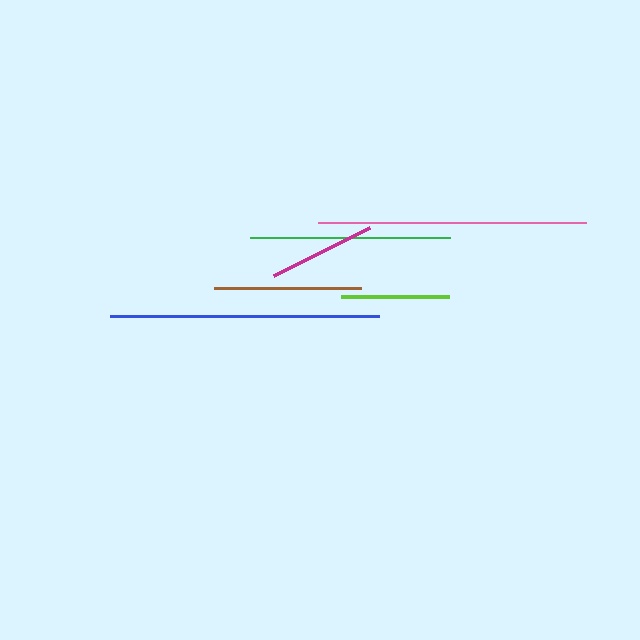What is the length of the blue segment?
The blue segment is approximately 268 pixels long.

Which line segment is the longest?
The blue line is the longest at approximately 268 pixels.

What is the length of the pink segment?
The pink segment is approximately 268 pixels long.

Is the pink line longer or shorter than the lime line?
The pink line is longer than the lime line.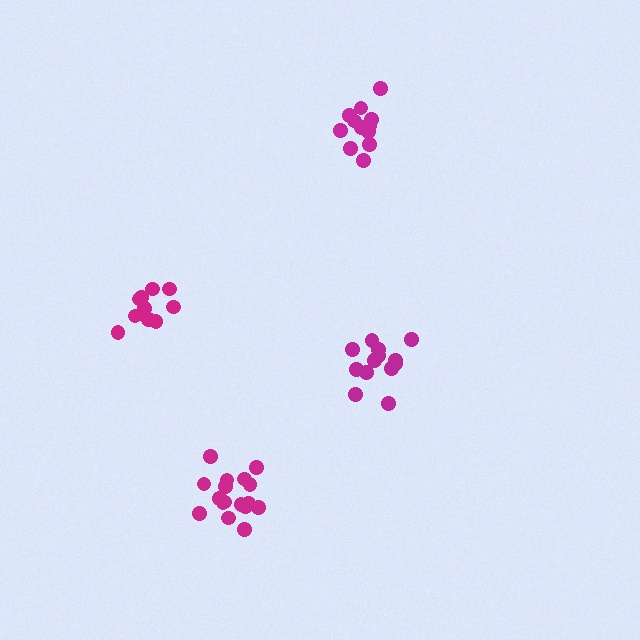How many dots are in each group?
Group 1: 13 dots, Group 2: 12 dots, Group 3: 11 dots, Group 4: 17 dots (53 total).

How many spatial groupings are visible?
There are 4 spatial groupings.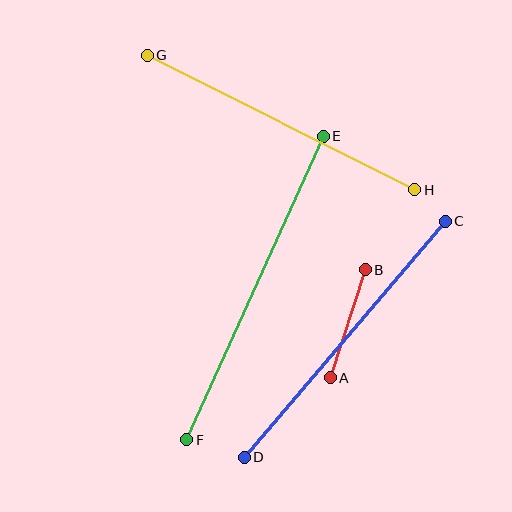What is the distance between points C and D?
The distance is approximately 310 pixels.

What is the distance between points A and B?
The distance is approximately 114 pixels.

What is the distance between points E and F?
The distance is approximately 333 pixels.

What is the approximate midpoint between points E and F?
The midpoint is at approximately (255, 288) pixels.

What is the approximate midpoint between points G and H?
The midpoint is at approximately (281, 123) pixels.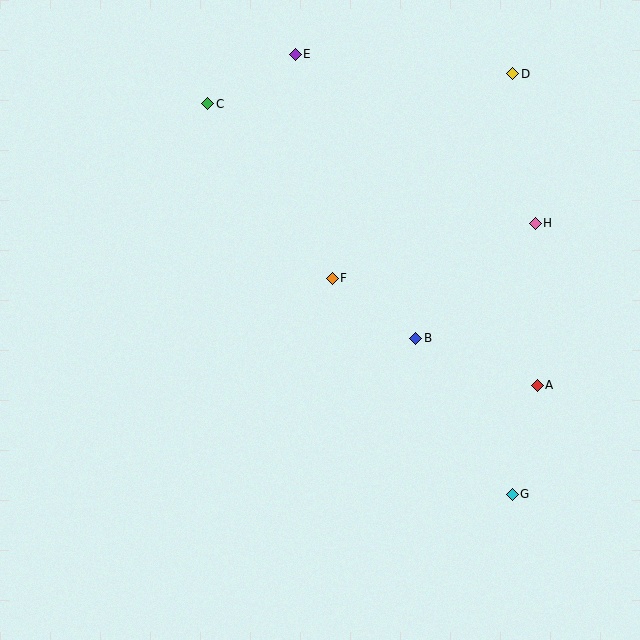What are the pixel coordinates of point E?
Point E is at (295, 54).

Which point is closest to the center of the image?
Point F at (332, 278) is closest to the center.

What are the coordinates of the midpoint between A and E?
The midpoint between A and E is at (416, 220).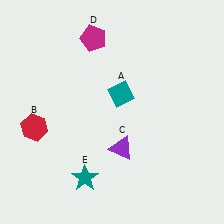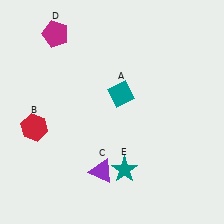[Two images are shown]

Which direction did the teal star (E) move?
The teal star (E) moved right.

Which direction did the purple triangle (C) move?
The purple triangle (C) moved down.